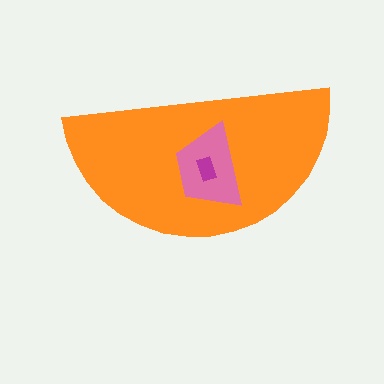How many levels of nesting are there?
3.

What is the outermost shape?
The orange semicircle.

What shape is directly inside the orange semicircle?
The pink trapezoid.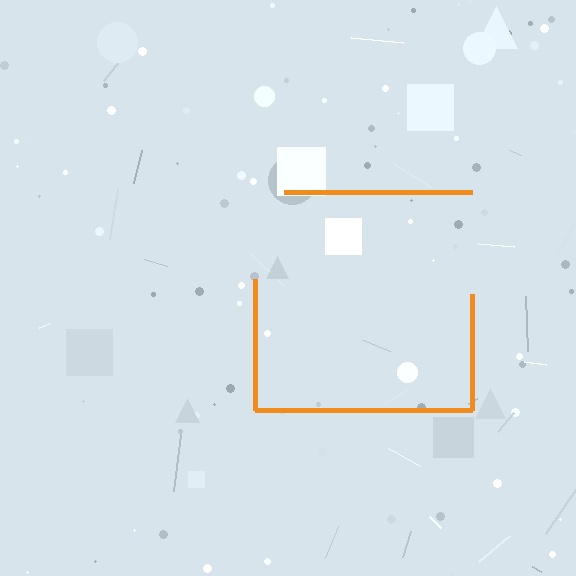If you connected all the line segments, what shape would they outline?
They would outline a square.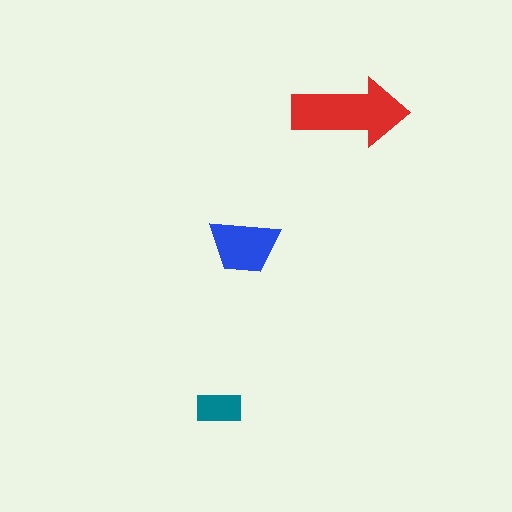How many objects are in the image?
There are 3 objects in the image.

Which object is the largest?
The red arrow.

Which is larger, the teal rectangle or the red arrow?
The red arrow.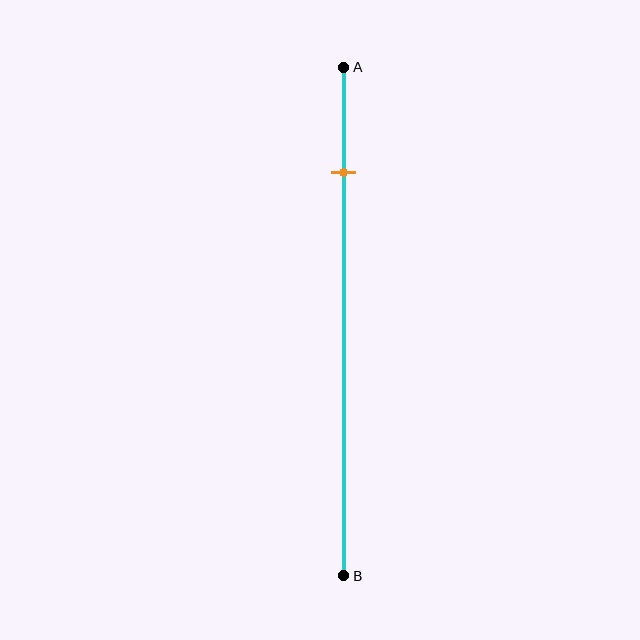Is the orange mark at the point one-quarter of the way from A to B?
No, the mark is at about 20% from A, not at the 25% one-quarter point.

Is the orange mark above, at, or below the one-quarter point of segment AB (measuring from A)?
The orange mark is above the one-quarter point of segment AB.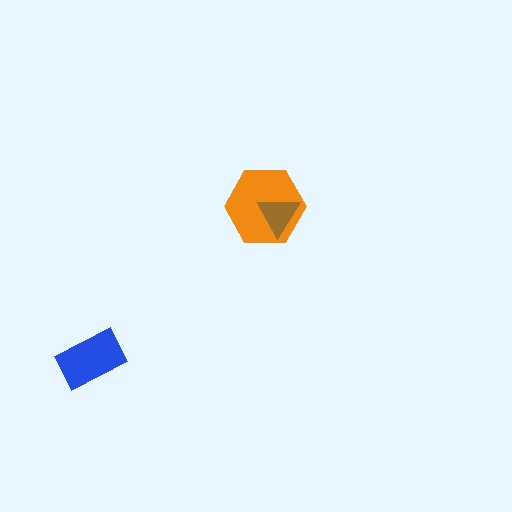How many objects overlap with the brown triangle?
1 object overlaps with the brown triangle.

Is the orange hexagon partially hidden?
Yes, it is partially covered by another shape.